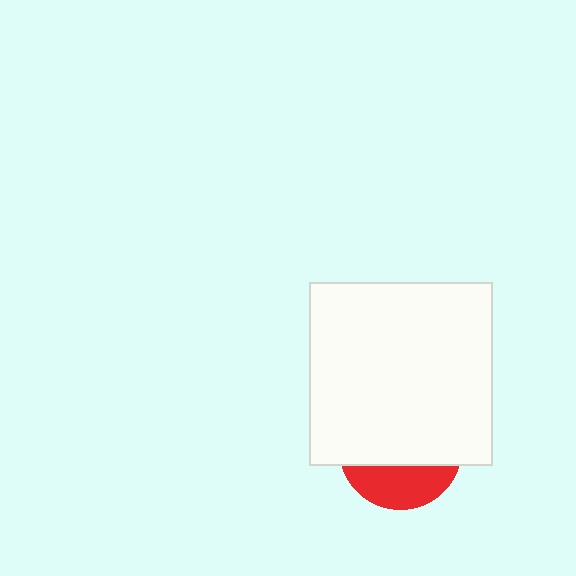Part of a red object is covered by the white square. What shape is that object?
It is a circle.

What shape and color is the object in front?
The object in front is a white square.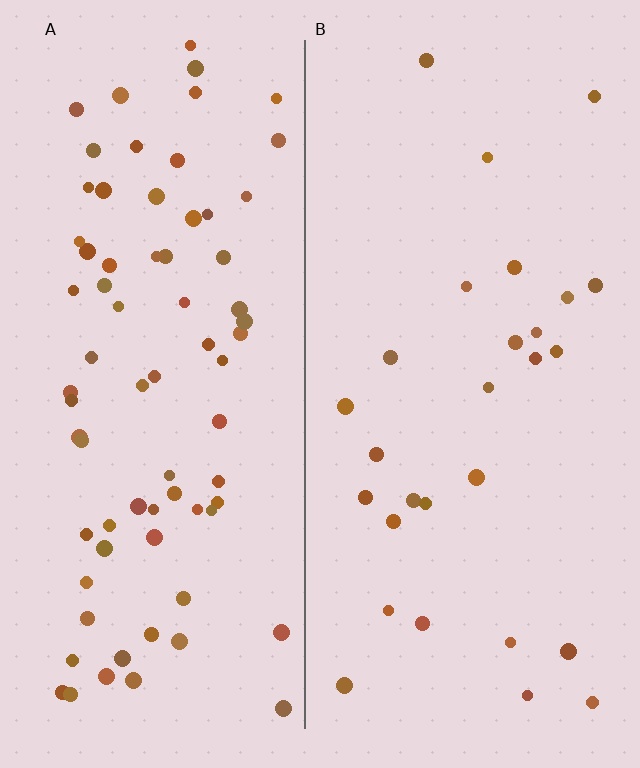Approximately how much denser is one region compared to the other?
Approximately 2.6× — region A over region B.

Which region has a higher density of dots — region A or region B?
A (the left).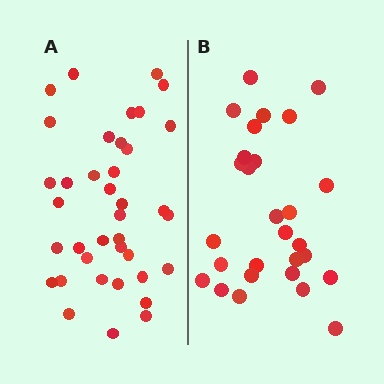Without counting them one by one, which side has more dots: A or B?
Region A (the left region) has more dots.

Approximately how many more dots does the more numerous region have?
Region A has roughly 10 or so more dots than region B.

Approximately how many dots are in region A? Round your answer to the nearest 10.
About 40 dots. (The exact count is 38, which rounds to 40.)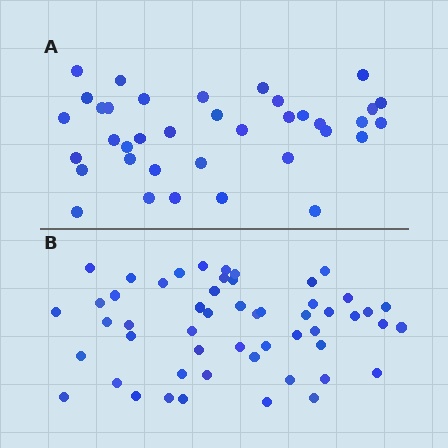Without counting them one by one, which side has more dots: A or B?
Region B (the bottom region) has more dots.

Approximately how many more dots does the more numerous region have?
Region B has approximately 15 more dots than region A.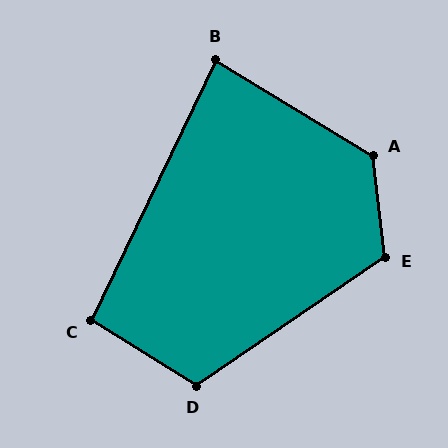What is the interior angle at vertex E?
Approximately 118 degrees (obtuse).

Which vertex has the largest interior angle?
A, at approximately 128 degrees.